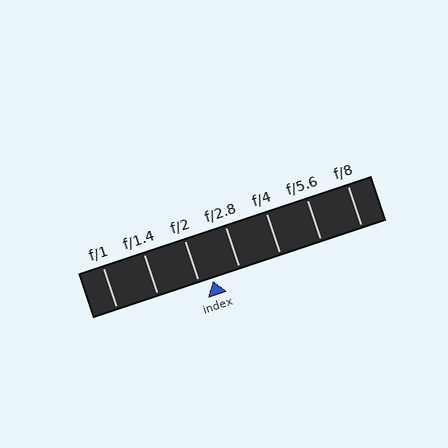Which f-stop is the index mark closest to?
The index mark is closest to f/2.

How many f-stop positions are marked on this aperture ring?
There are 7 f-stop positions marked.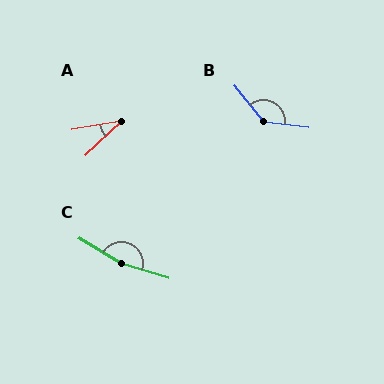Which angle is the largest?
C, at approximately 165 degrees.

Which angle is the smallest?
A, at approximately 33 degrees.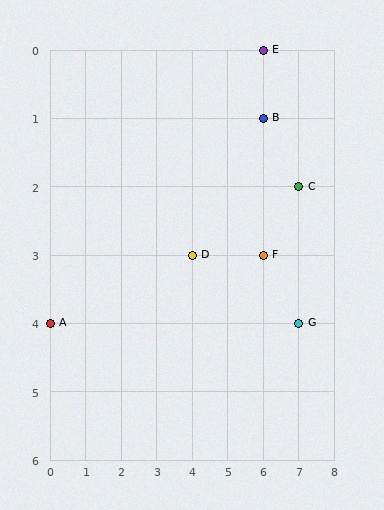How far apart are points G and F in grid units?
Points G and F are 1 column and 1 row apart (about 1.4 grid units diagonally).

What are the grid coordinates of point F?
Point F is at grid coordinates (6, 3).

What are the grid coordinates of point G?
Point G is at grid coordinates (7, 4).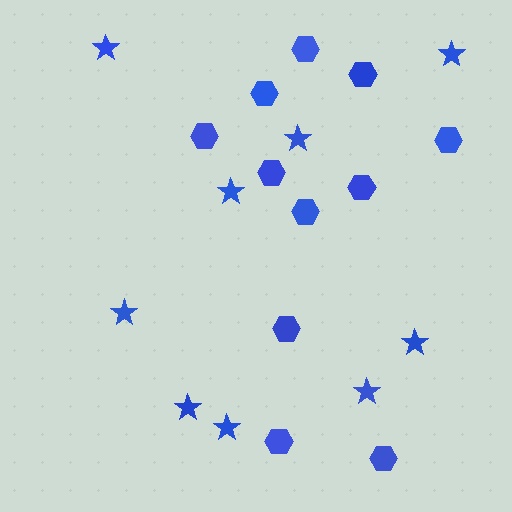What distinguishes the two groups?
There are 2 groups: one group of stars (9) and one group of hexagons (11).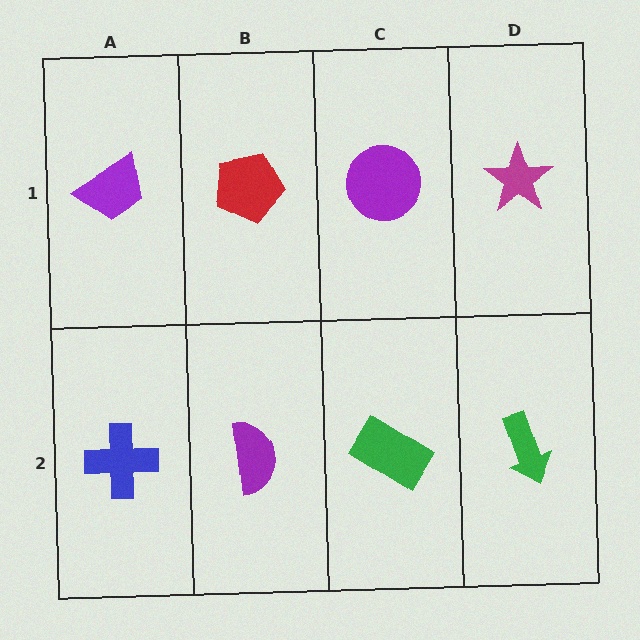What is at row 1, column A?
A purple trapezoid.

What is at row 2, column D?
A green arrow.